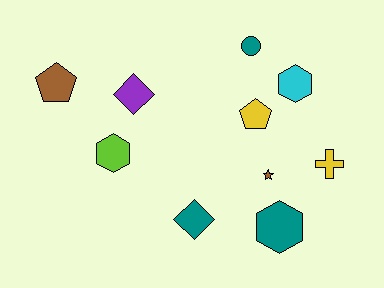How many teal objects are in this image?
There are 3 teal objects.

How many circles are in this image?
There is 1 circle.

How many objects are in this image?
There are 10 objects.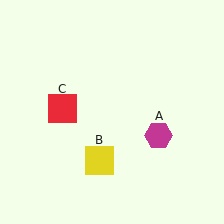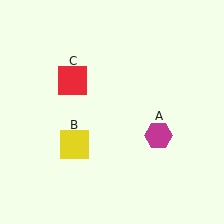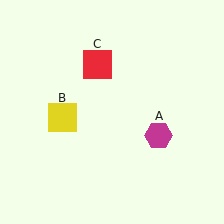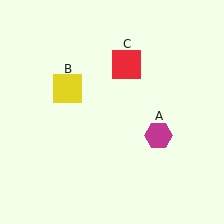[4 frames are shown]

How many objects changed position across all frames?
2 objects changed position: yellow square (object B), red square (object C).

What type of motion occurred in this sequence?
The yellow square (object B), red square (object C) rotated clockwise around the center of the scene.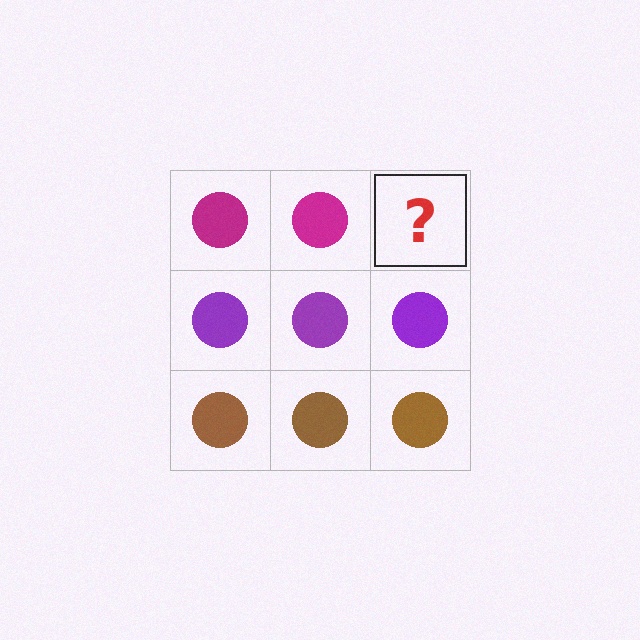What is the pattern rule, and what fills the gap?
The rule is that each row has a consistent color. The gap should be filled with a magenta circle.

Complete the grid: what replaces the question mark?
The question mark should be replaced with a magenta circle.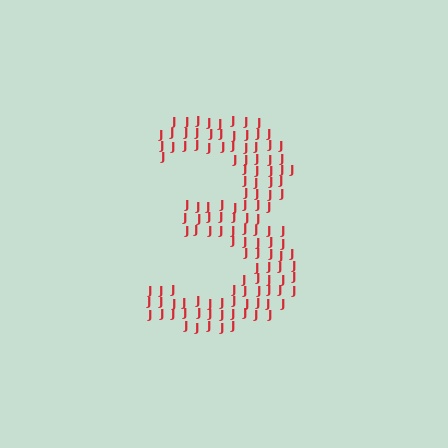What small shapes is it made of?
It is made of small letter J's.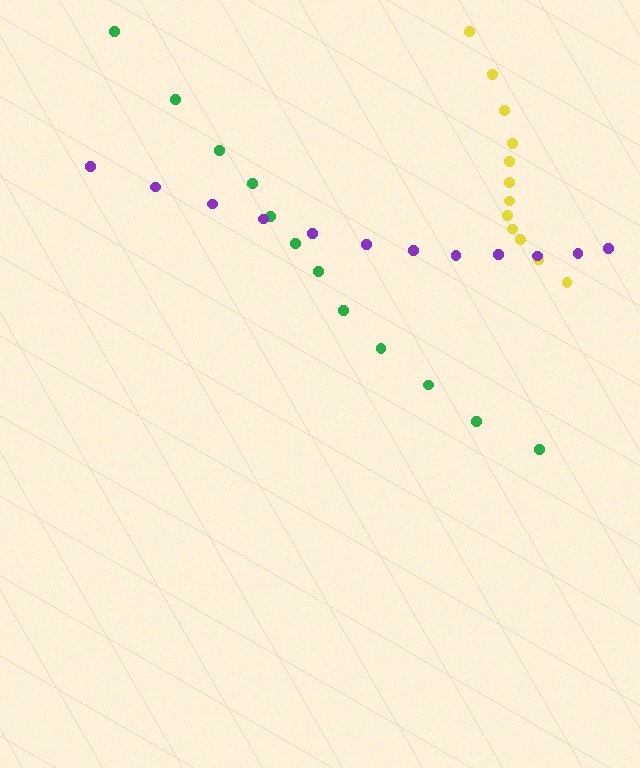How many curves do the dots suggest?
There are 3 distinct paths.